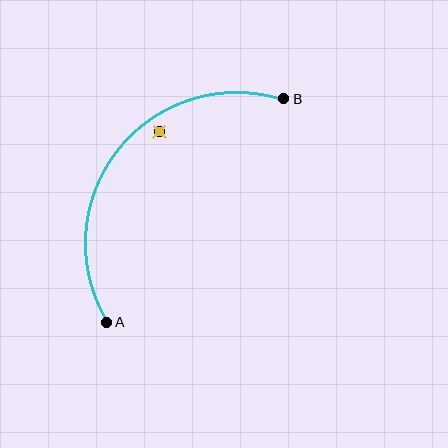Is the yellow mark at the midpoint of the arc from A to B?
No — the yellow mark does not lie on the arc at all. It sits slightly inside the curve.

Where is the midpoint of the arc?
The arc midpoint is the point on the curve farthest from the straight line joining A and B. It sits above and to the left of that line.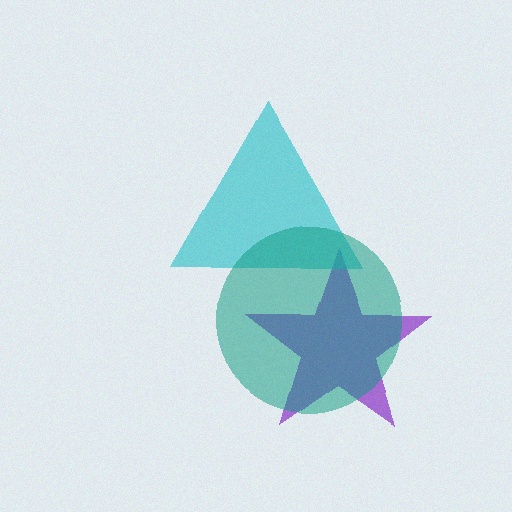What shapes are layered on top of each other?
The layered shapes are: a purple star, a cyan triangle, a teal circle.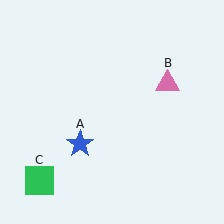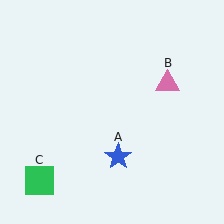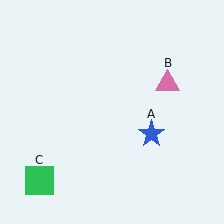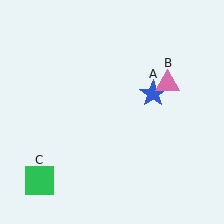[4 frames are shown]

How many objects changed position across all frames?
1 object changed position: blue star (object A).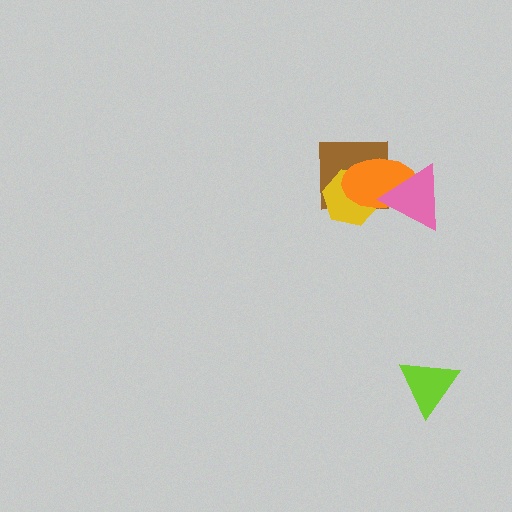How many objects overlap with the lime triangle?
0 objects overlap with the lime triangle.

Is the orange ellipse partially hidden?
Yes, it is partially covered by another shape.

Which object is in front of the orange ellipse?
The pink triangle is in front of the orange ellipse.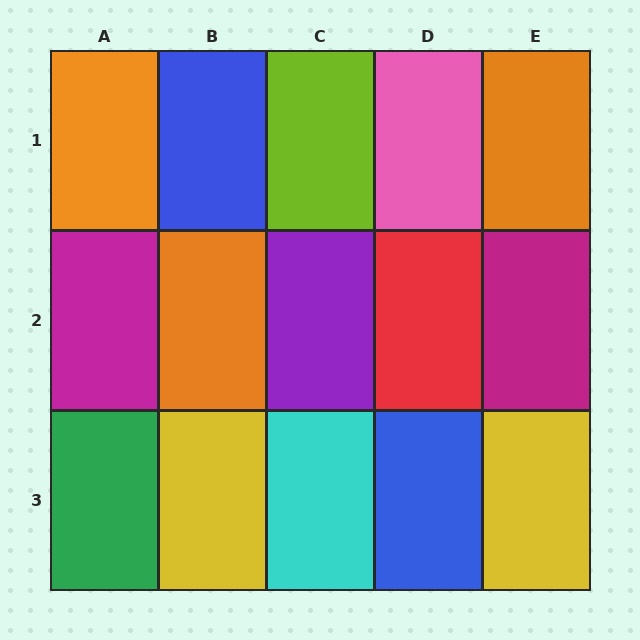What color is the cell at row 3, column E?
Yellow.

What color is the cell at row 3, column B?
Yellow.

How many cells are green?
1 cell is green.